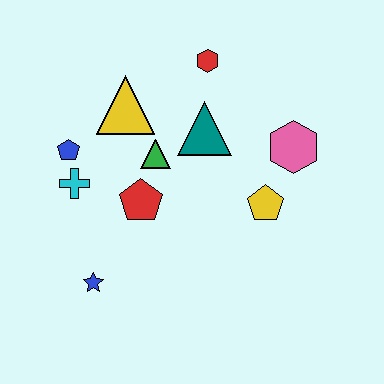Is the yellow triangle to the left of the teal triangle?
Yes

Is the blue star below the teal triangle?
Yes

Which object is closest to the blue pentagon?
The cyan cross is closest to the blue pentagon.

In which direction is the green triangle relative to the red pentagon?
The green triangle is above the red pentagon.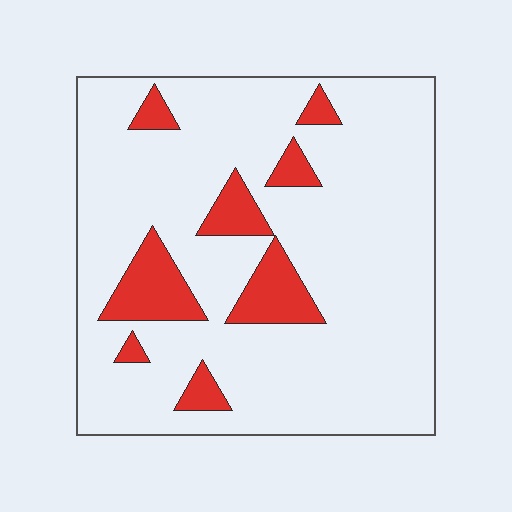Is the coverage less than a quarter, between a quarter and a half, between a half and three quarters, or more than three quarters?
Less than a quarter.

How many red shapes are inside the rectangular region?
8.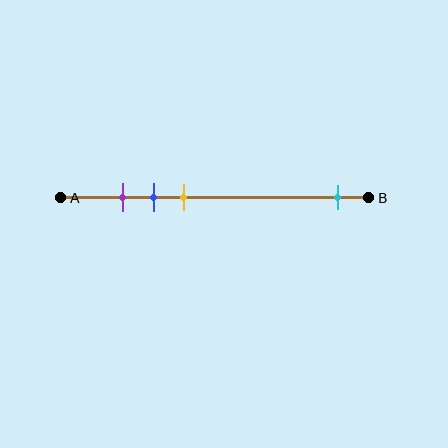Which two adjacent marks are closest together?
The purple and blue marks are the closest adjacent pair.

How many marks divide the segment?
There are 4 marks dividing the segment.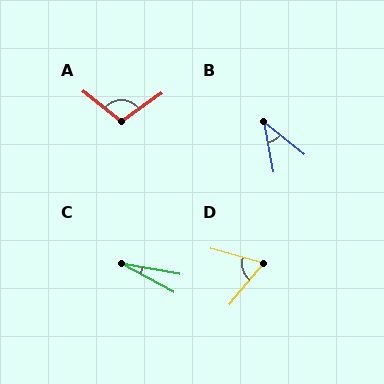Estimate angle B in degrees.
Approximately 41 degrees.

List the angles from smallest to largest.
C (19°), B (41°), D (65°), A (107°).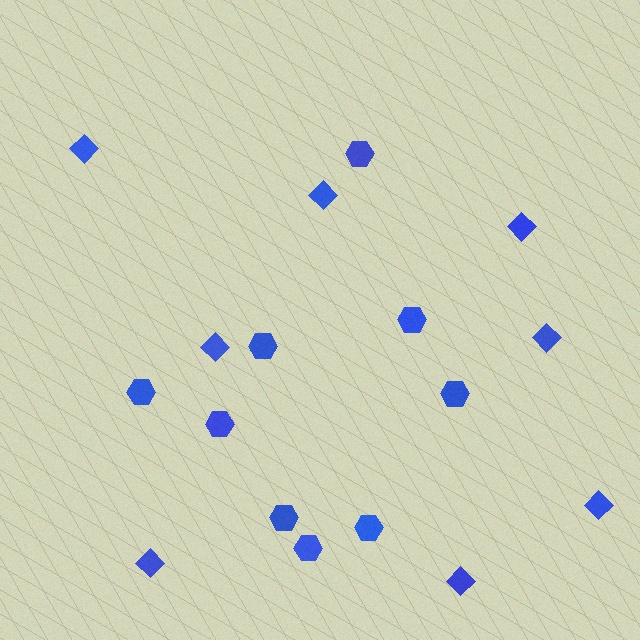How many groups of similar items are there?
There are 2 groups: one group of hexagons (9) and one group of diamonds (8).